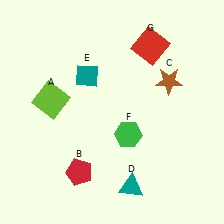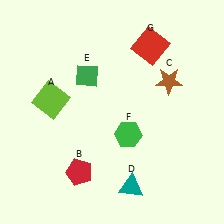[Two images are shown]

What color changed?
The diamond (E) changed from teal in Image 1 to green in Image 2.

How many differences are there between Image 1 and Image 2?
There is 1 difference between the two images.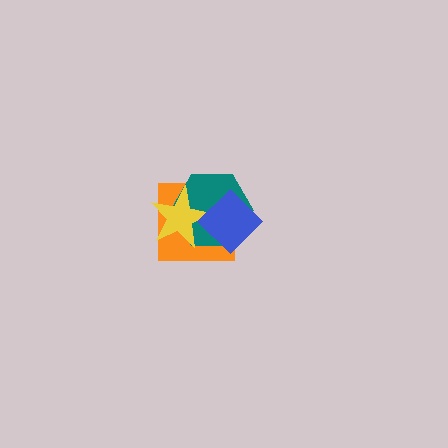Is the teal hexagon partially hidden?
Yes, it is partially covered by another shape.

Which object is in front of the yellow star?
The blue diamond is in front of the yellow star.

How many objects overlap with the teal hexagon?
3 objects overlap with the teal hexagon.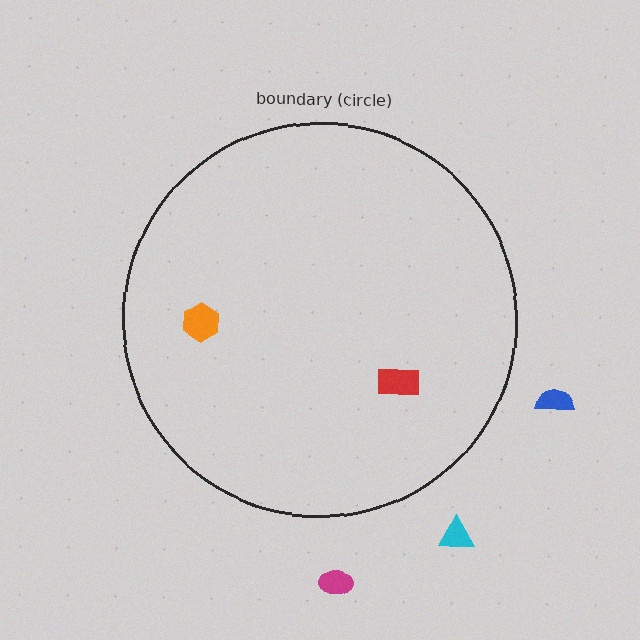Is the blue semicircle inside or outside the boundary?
Outside.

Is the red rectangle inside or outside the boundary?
Inside.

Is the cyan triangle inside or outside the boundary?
Outside.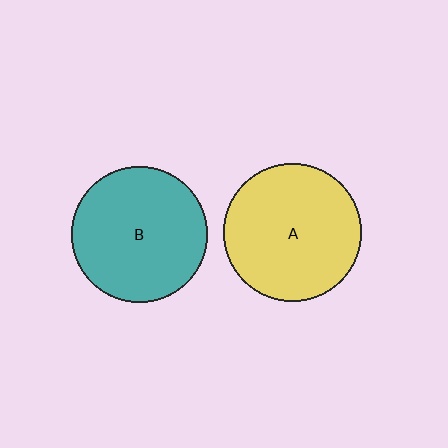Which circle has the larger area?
Circle A (yellow).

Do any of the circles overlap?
No, none of the circles overlap.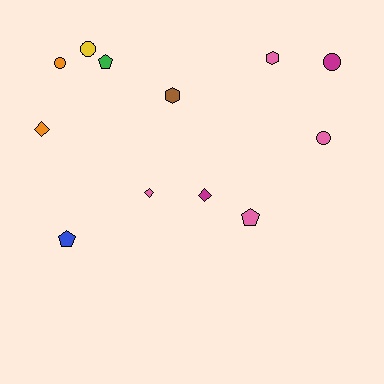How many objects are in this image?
There are 12 objects.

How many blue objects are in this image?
There is 1 blue object.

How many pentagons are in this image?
There are 3 pentagons.